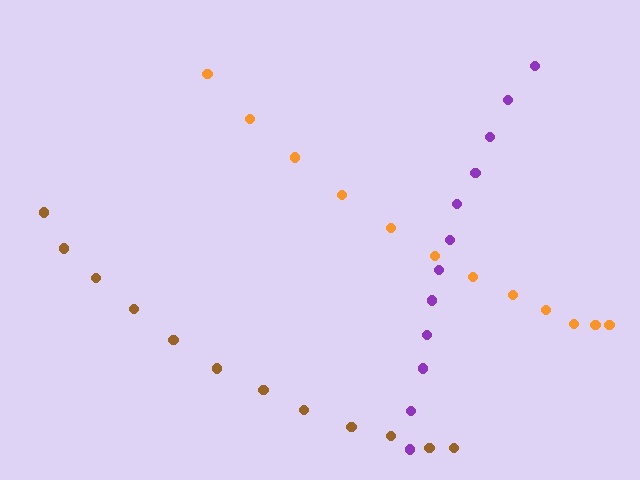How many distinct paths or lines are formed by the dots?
There are 3 distinct paths.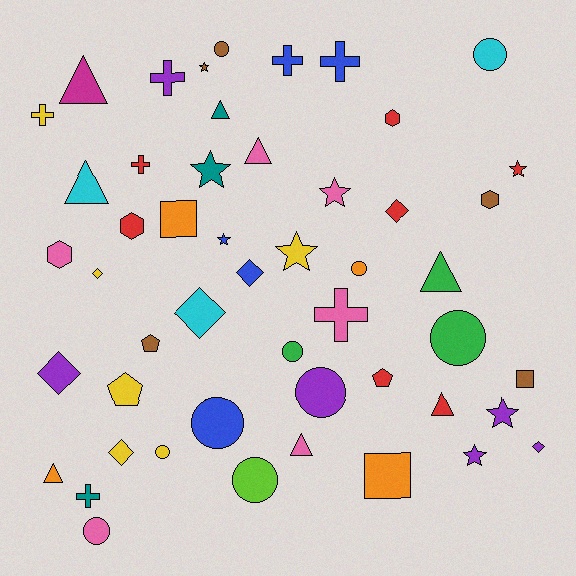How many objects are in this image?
There are 50 objects.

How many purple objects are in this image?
There are 6 purple objects.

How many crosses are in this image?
There are 7 crosses.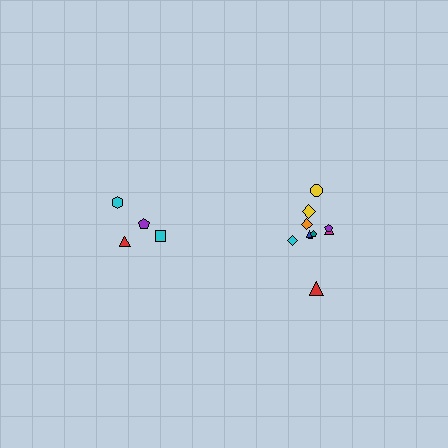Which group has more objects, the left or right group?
The right group.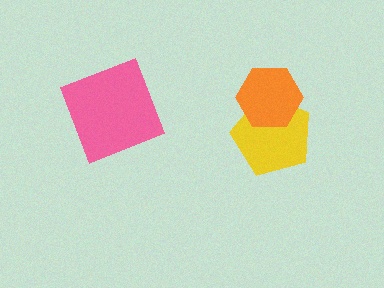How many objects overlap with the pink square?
0 objects overlap with the pink square.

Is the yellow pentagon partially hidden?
Yes, it is partially covered by another shape.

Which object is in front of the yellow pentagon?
The orange hexagon is in front of the yellow pentagon.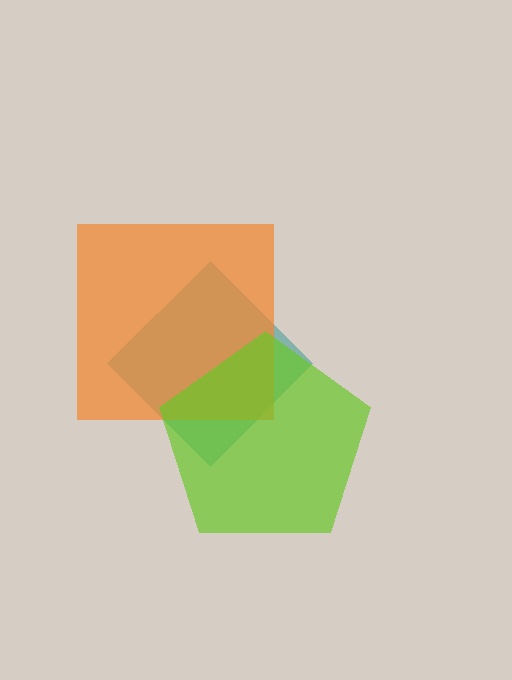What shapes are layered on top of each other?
The layered shapes are: a teal diamond, an orange square, a lime pentagon.